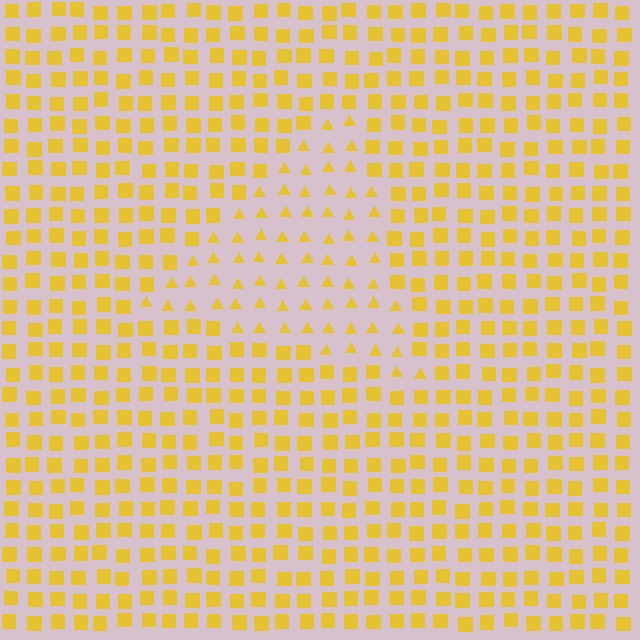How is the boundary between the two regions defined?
The boundary is defined by a change in element shape: triangles inside vs. squares outside. All elements share the same color and spacing.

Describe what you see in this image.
The image is filled with small yellow elements arranged in a uniform grid. A triangle-shaped region contains triangles, while the surrounding area contains squares. The boundary is defined purely by the change in element shape.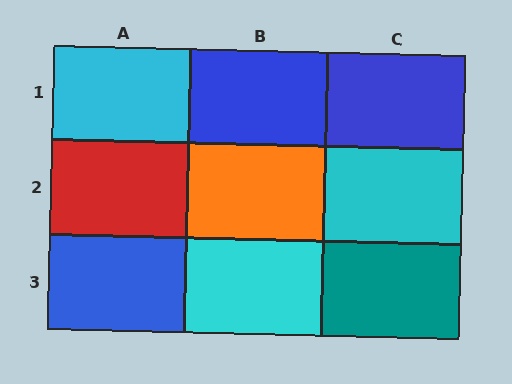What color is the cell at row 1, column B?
Blue.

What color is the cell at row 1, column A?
Cyan.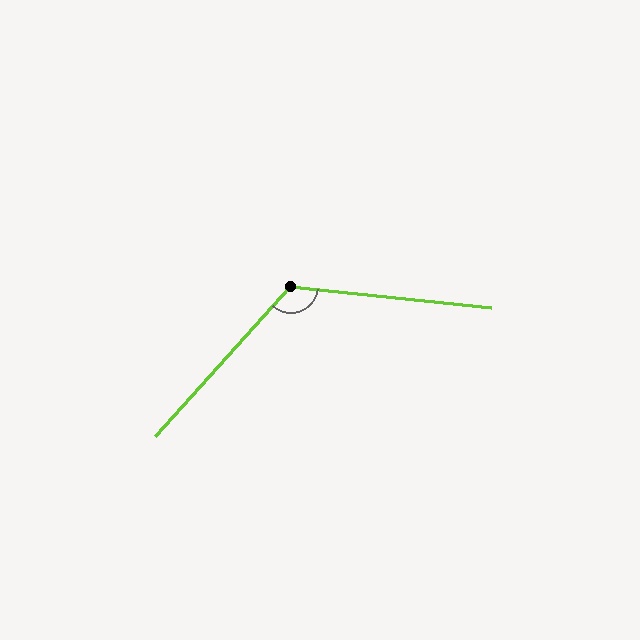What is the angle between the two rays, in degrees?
Approximately 126 degrees.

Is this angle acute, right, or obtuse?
It is obtuse.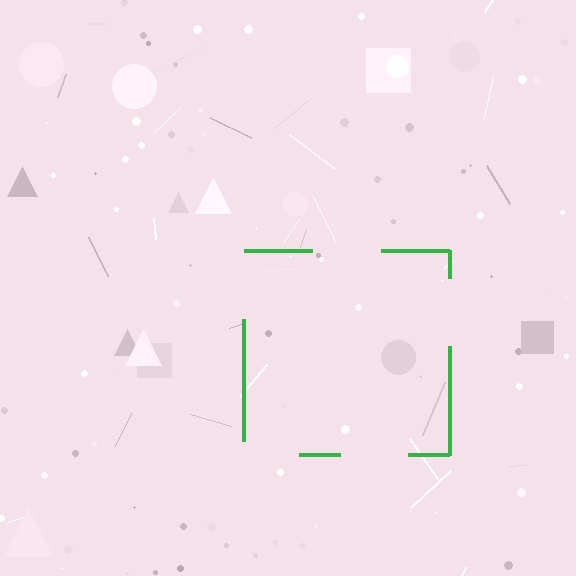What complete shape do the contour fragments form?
The contour fragments form a square.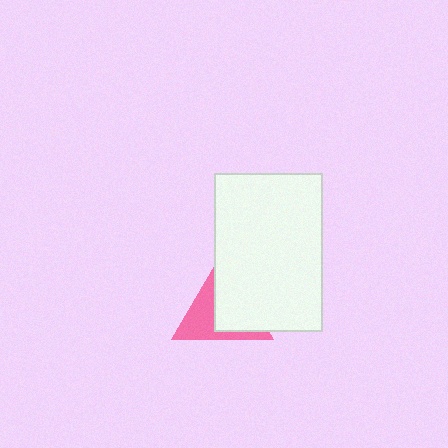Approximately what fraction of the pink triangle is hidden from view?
Roughly 56% of the pink triangle is hidden behind the white rectangle.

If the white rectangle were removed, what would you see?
You would see the complete pink triangle.